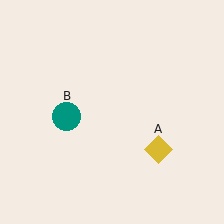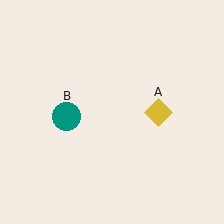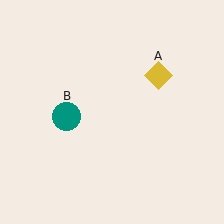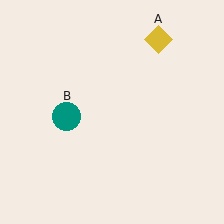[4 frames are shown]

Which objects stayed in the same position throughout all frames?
Teal circle (object B) remained stationary.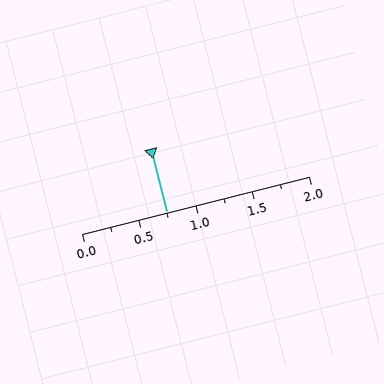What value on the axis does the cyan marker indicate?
The marker indicates approximately 0.75.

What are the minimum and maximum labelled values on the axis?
The axis runs from 0.0 to 2.0.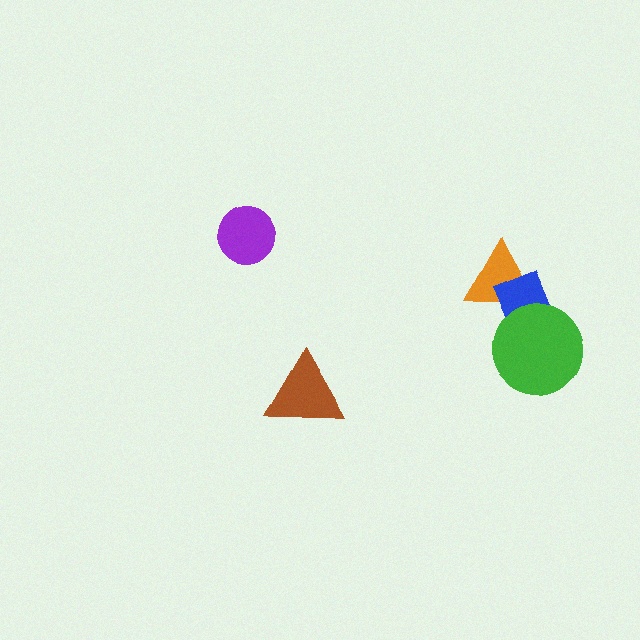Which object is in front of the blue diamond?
The green circle is in front of the blue diamond.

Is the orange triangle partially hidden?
Yes, it is partially covered by another shape.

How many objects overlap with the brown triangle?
0 objects overlap with the brown triangle.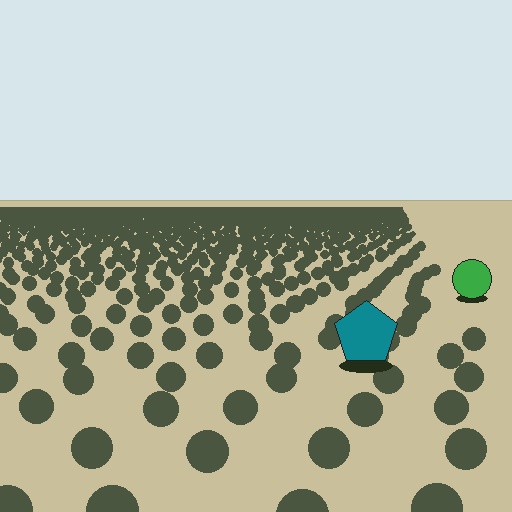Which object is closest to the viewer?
The teal pentagon is closest. The texture marks near it are larger and more spread out.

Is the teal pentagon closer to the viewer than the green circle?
Yes. The teal pentagon is closer — you can tell from the texture gradient: the ground texture is coarser near it.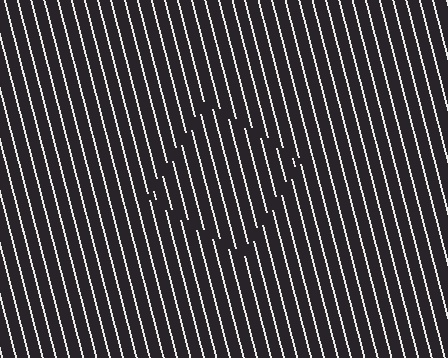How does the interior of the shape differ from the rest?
The interior of the shape contains the same grating, shifted by half a period — the contour is defined by the phase discontinuity where line-ends from the inner and outer gratings abut.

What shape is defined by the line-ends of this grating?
An illusory square. The interior of the shape contains the same grating, shifted by half a period — the contour is defined by the phase discontinuity where line-ends from the inner and outer gratings abut.